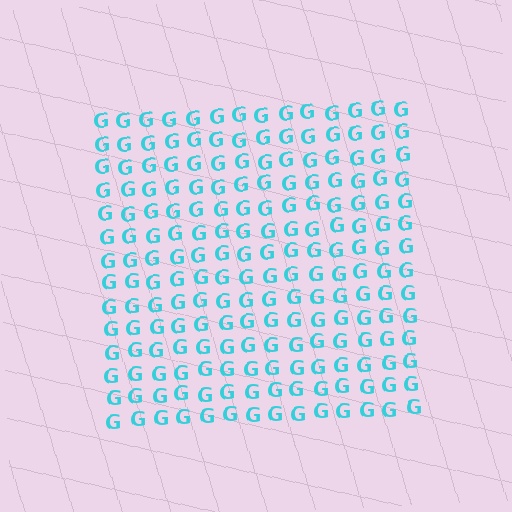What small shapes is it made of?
It is made of small letter G's.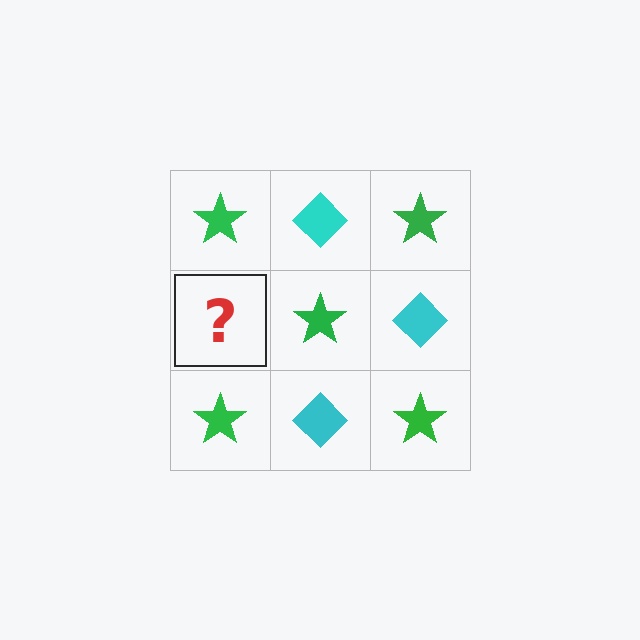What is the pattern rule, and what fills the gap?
The rule is that it alternates green star and cyan diamond in a checkerboard pattern. The gap should be filled with a cyan diamond.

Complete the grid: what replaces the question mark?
The question mark should be replaced with a cyan diamond.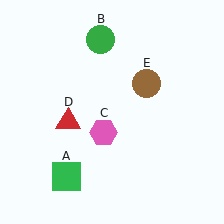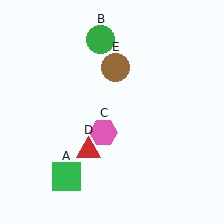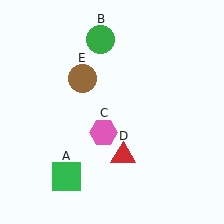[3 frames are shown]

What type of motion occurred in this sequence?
The red triangle (object D), brown circle (object E) rotated counterclockwise around the center of the scene.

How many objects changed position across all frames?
2 objects changed position: red triangle (object D), brown circle (object E).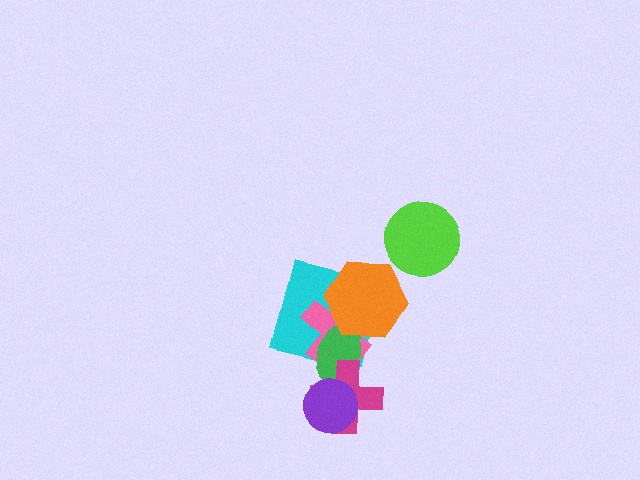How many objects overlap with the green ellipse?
5 objects overlap with the green ellipse.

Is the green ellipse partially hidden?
Yes, it is partially covered by another shape.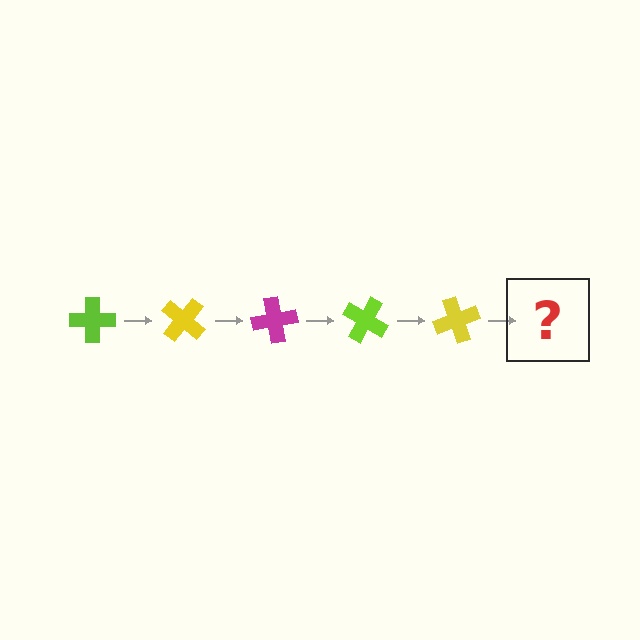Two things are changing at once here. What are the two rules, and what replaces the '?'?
The two rules are that it rotates 40 degrees each step and the color cycles through lime, yellow, and magenta. The '?' should be a magenta cross, rotated 200 degrees from the start.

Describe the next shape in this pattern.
It should be a magenta cross, rotated 200 degrees from the start.